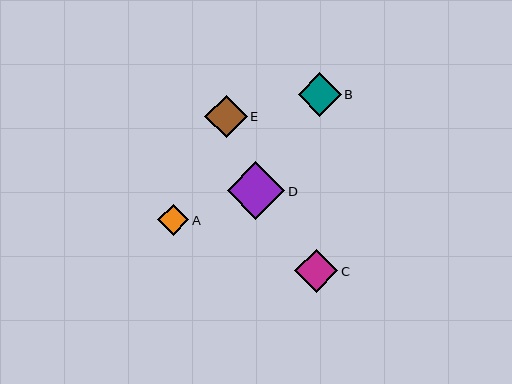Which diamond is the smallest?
Diamond A is the smallest with a size of approximately 31 pixels.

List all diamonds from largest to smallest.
From largest to smallest: D, C, B, E, A.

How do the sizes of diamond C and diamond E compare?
Diamond C and diamond E are approximately the same size.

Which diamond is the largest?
Diamond D is the largest with a size of approximately 58 pixels.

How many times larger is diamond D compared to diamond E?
Diamond D is approximately 1.4 times the size of diamond E.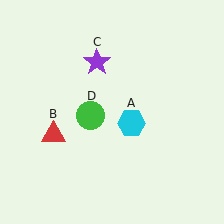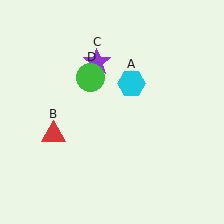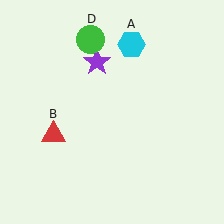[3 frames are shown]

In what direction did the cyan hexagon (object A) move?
The cyan hexagon (object A) moved up.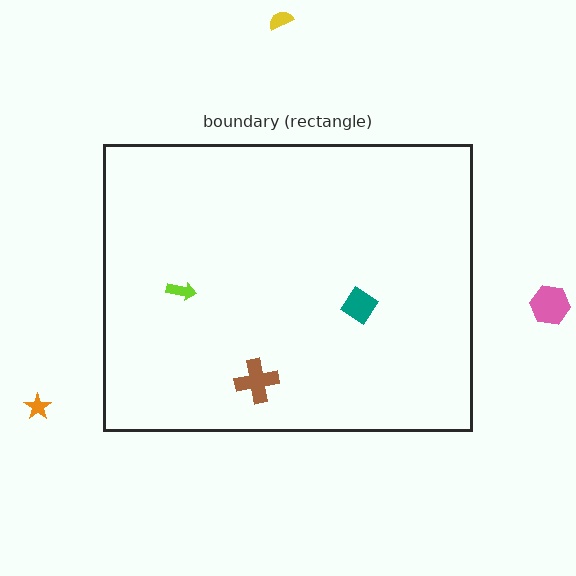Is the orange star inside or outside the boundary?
Outside.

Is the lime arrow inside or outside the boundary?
Inside.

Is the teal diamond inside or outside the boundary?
Inside.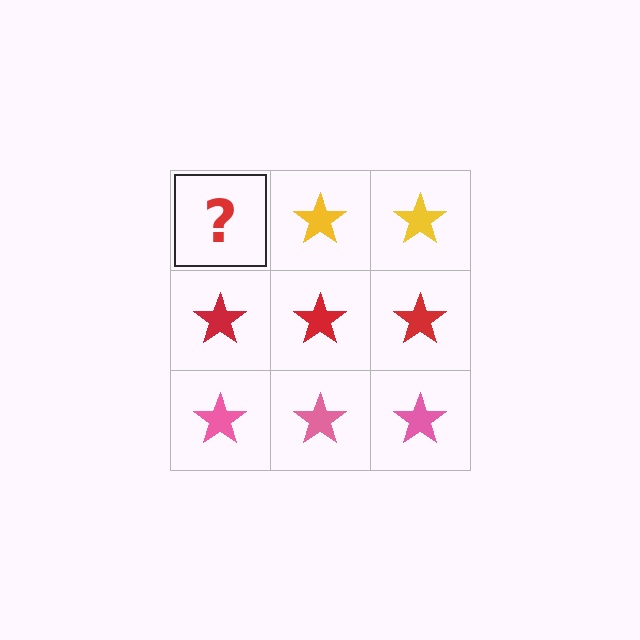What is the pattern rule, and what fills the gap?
The rule is that each row has a consistent color. The gap should be filled with a yellow star.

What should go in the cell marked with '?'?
The missing cell should contain a yellow star.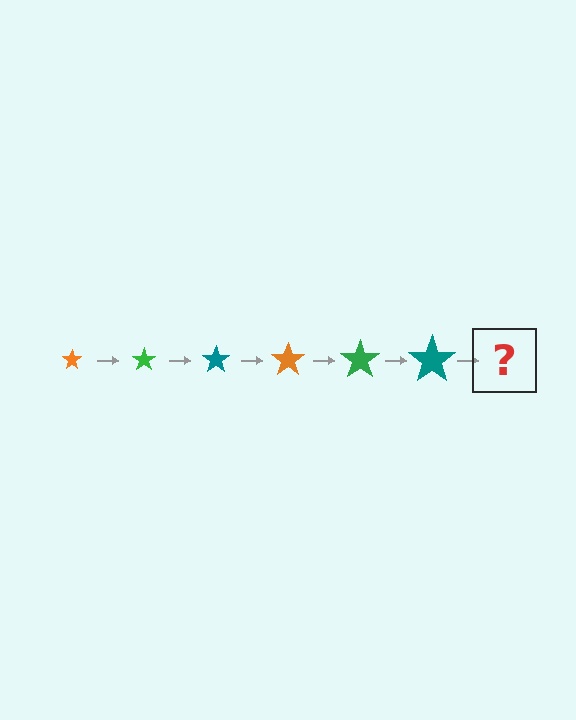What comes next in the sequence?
The next element should be an orange star, larger than the previous one.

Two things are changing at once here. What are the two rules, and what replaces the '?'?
The two rules are that the star grows larger each step and the color cycles through orange, green, and teal. The '?' should be an orange star, larger than the previous one.